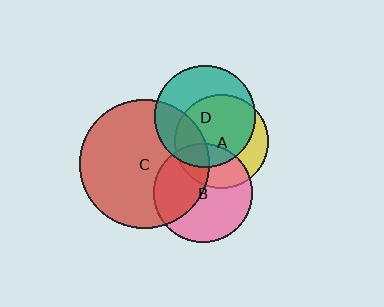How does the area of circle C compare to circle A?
Approximately 1.9 times.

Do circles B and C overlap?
Yes.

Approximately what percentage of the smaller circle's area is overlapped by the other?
Approximately 40%.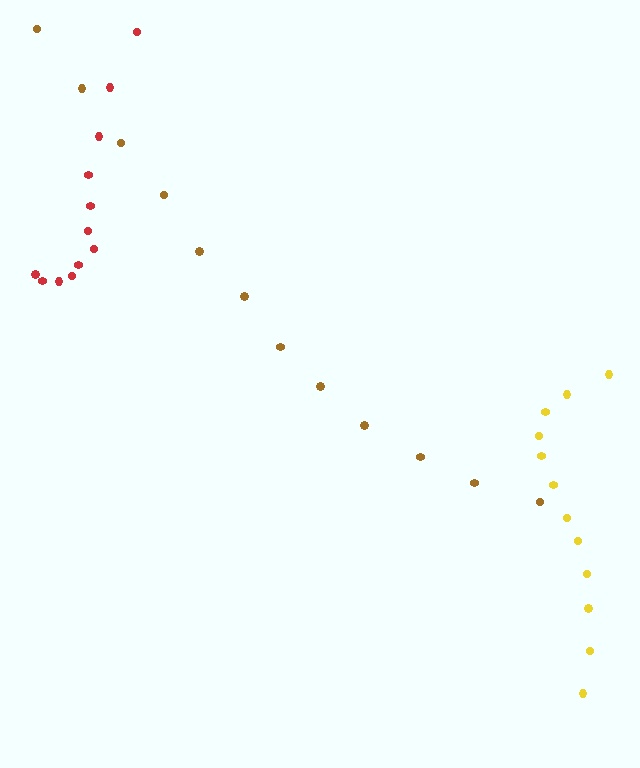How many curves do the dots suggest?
There are 3 distinct paths.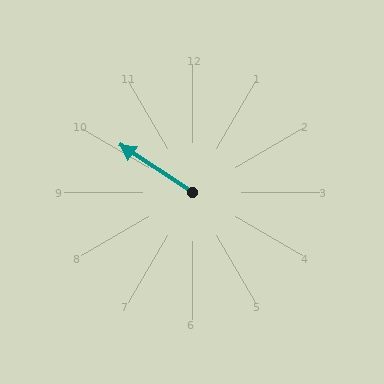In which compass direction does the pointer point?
Northwest.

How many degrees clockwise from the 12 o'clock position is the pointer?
Approximately 303 degrees.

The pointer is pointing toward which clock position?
Roughly 10 o'clock.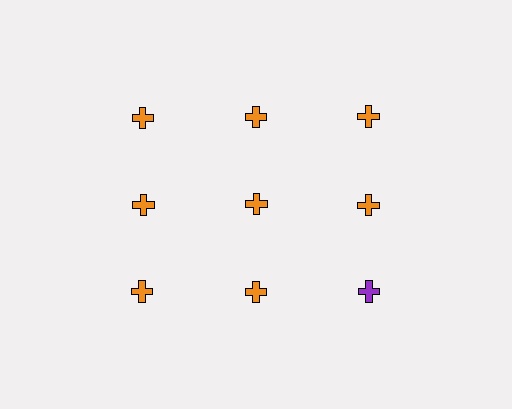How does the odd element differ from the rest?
It has a different color: purple instead of orange.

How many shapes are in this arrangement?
There are 9 shapes arranged in a grid pattern.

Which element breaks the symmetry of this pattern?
The purple cross in the third row, center column breaks the symmetry. All other shapes are orange crosses.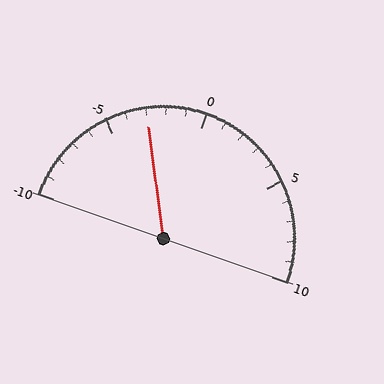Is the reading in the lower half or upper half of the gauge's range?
The reading is in the lower half of the range (-10 to 10).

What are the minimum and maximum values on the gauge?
The gauge ranges from -10 to 10.